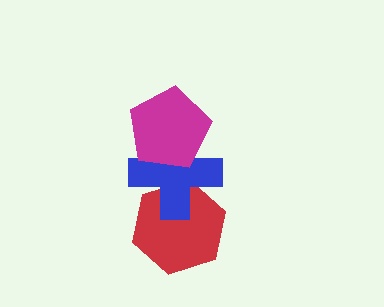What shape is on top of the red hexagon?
The blue cross is on top of the red hexagon.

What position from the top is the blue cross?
The blue cross is 2nd from the top.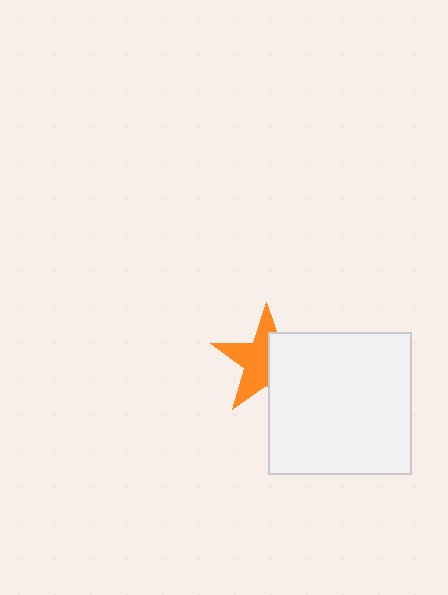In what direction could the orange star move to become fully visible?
The orange star could move left. That would shift it out from behind the white square entirely.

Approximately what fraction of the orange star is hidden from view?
Roughly 46% of the orange star is hidden behind the white square.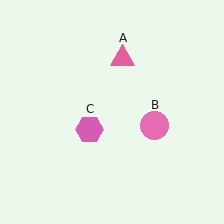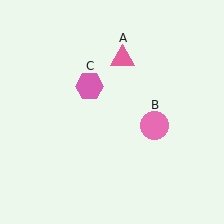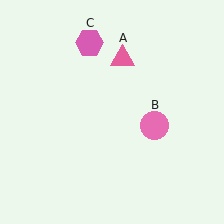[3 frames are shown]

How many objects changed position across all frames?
1 object changed position: pink hexagon (object C).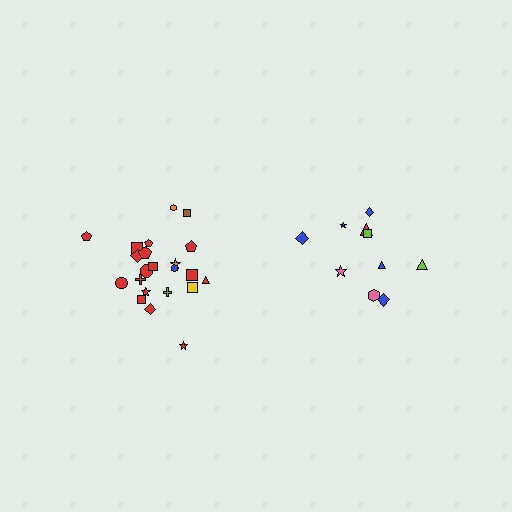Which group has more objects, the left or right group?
The left group.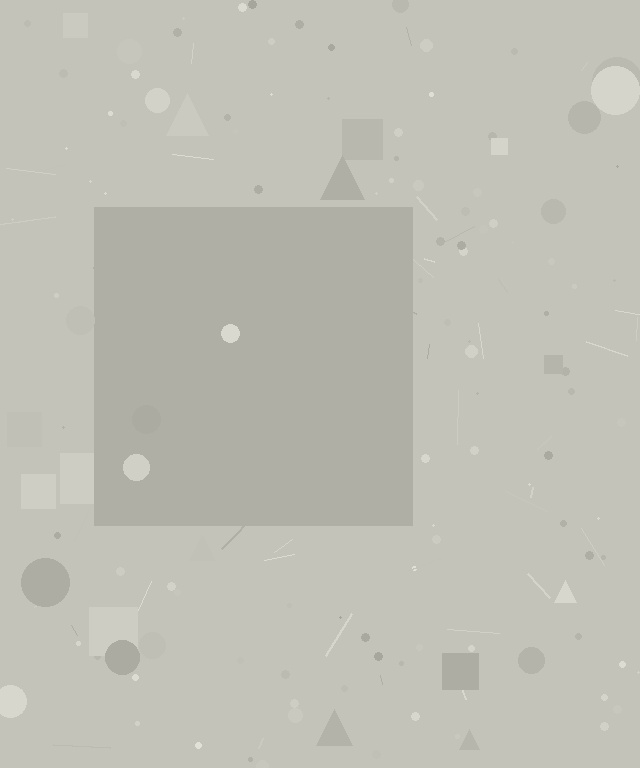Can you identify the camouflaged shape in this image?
The camouflaged shape is a square.